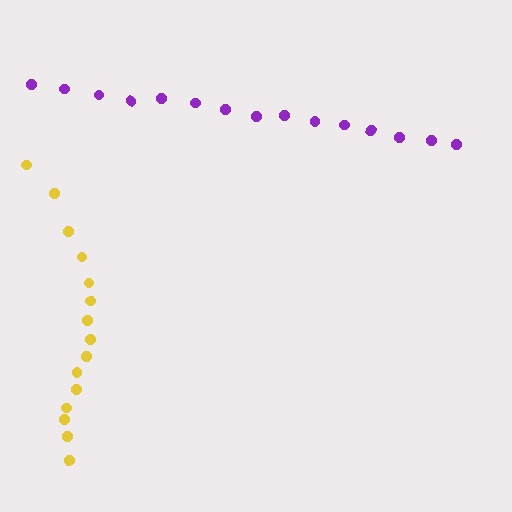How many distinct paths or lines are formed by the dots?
There are 2 distinct paths.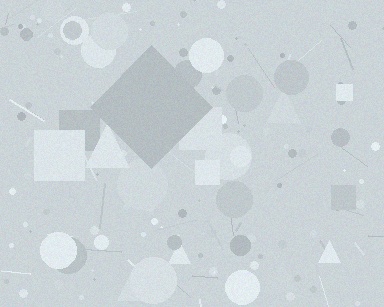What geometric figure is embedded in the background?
A diamond is embedded in the background.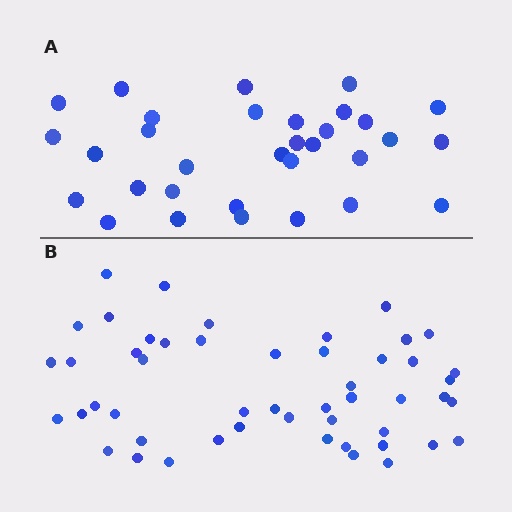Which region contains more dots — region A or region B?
Region B (the bottom region) has more dots.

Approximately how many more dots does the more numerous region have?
Region B has approximately 20 more dots than region A.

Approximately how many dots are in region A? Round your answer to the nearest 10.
About 30 dots. (The exact count is 32, which rounds to 30.)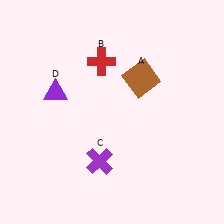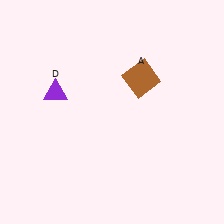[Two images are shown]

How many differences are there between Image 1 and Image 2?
There are 2 differences between the two images.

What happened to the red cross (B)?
The red cross (B) was removed in Image 2. It was in the top-left area of Image 1.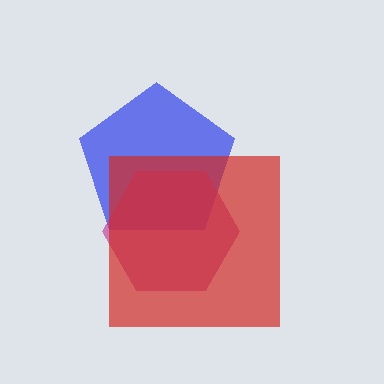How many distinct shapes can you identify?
There are 3 distinct shapes: a blue pentagon, a magenta hexagon, a red square.